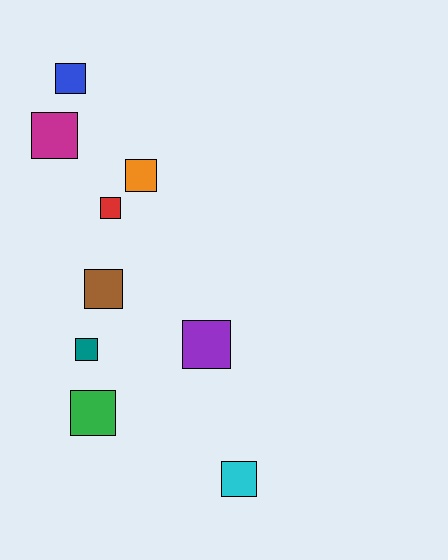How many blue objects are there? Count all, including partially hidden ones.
There is 1 blue object.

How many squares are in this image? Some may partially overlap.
There are 9 squares.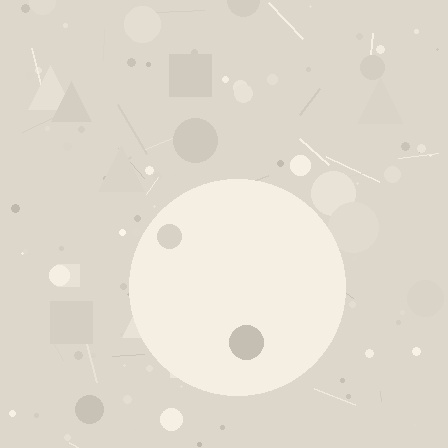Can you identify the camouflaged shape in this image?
The camouflaged shape is a circle.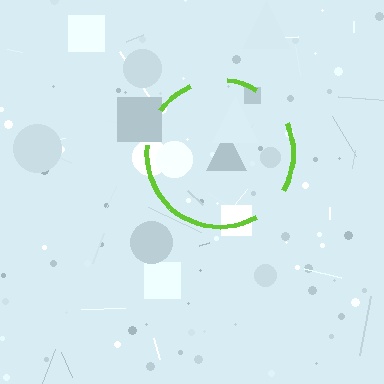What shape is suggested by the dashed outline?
The dashed outline suggests a circle.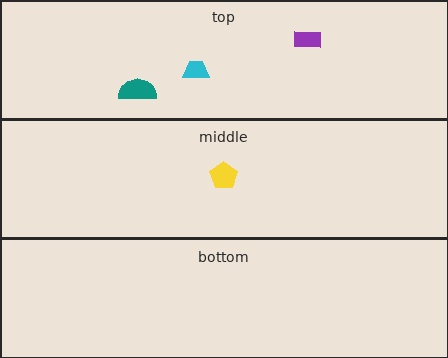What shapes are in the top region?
The teal semicircle, the purple rectangle, the cyan trapezoid.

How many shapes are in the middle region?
1.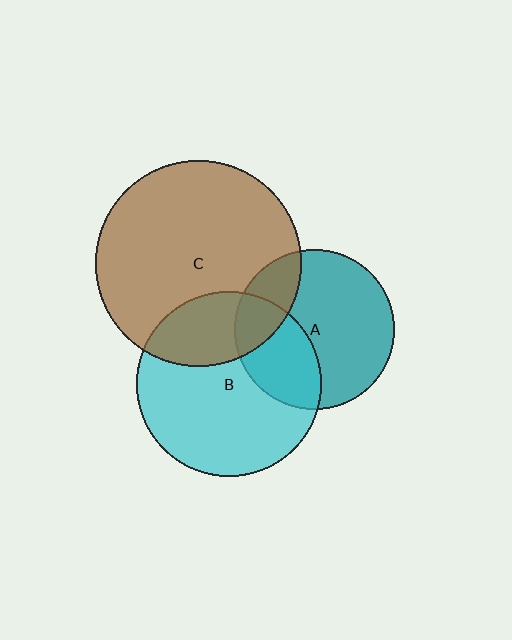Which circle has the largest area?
Circle C (brown).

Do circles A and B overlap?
Yes.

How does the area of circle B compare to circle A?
Approximately 1.3 times.